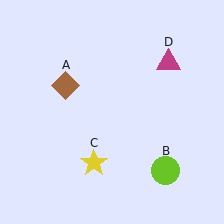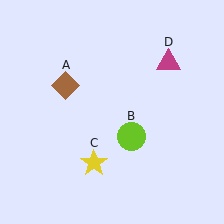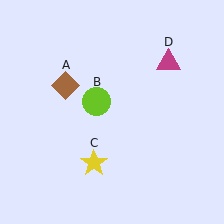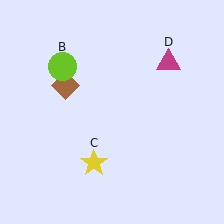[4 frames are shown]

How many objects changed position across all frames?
1 object changed position: lime circle (object B).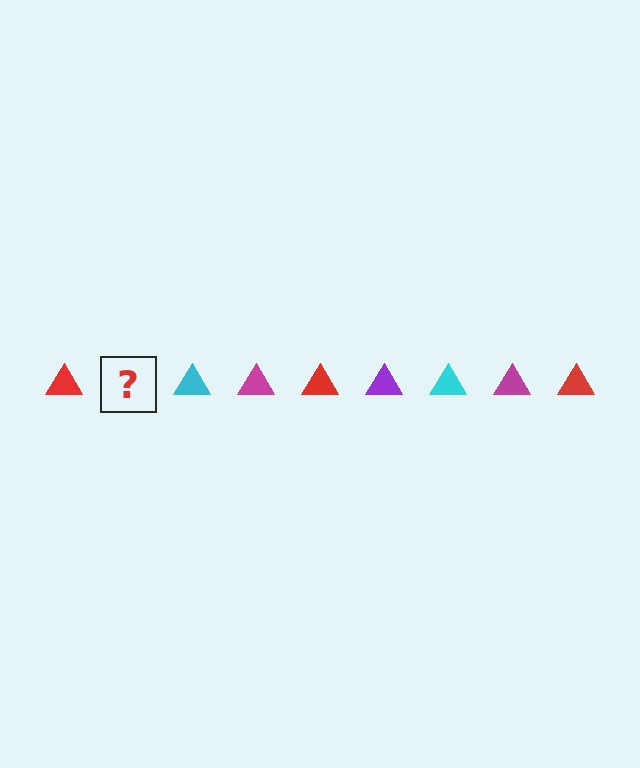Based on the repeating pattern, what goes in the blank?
The blank should be a purple triangle.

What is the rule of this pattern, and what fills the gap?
The rule is that the pattern cycles through red, purple, cyan, magenta triangles. The gap should be filled with a purple triangle.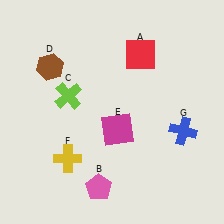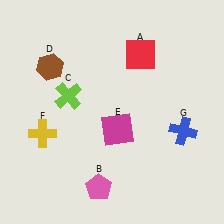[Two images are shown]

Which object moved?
The yellow cross (F) moved left.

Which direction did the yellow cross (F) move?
The yellow cross (F) moved left.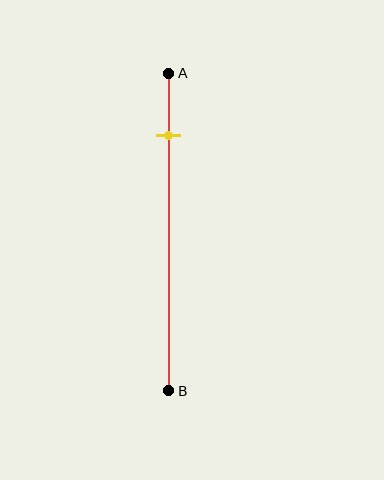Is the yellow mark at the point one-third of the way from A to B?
No, the mark is at about 20% from A, not at the 33% one-third point.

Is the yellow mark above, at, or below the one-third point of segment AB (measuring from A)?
The yellow mark is above the one-third point of segment AB.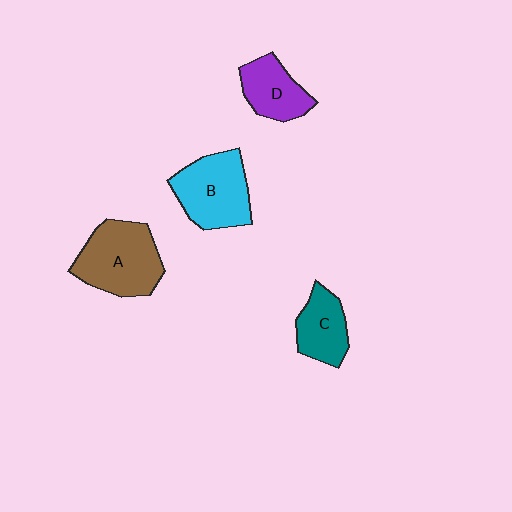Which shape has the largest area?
Shape A (brown).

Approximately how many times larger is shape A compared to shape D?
Approximately 1.6 times.